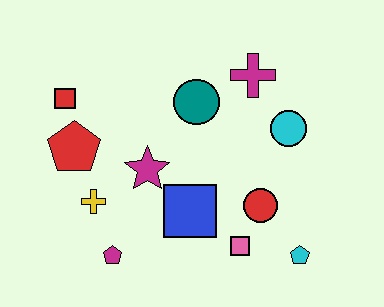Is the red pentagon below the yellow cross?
No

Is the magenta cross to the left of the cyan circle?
Yes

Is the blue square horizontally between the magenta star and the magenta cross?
Yes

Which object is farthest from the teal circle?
The cyan pentagon is farthest from the teal circle.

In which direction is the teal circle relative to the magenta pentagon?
The teal circle is above the magenta pentagon.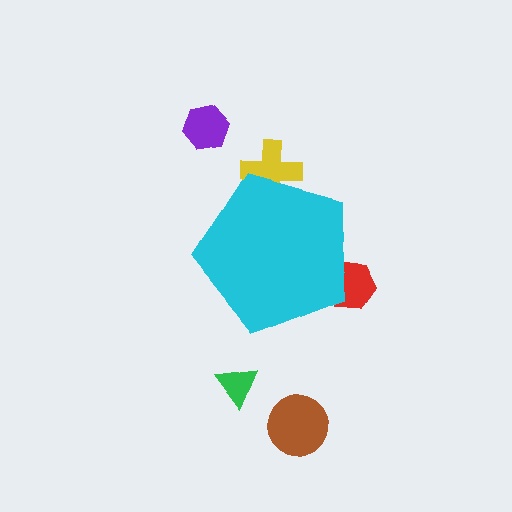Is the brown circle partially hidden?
No, the brown circle is fully visible.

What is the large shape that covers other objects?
A cyan pentagon.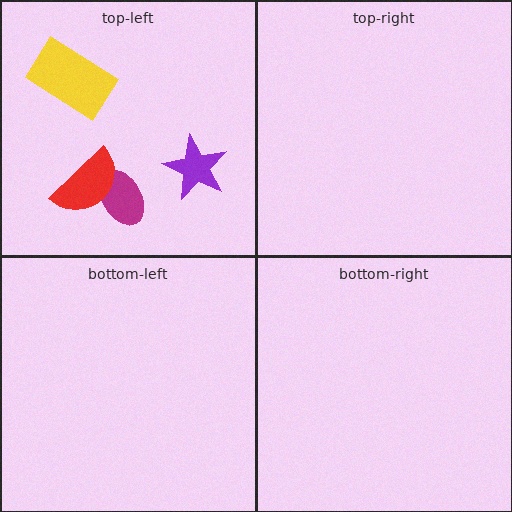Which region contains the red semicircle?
The top-left region.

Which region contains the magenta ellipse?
The top-left region.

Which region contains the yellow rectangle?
The top-left region.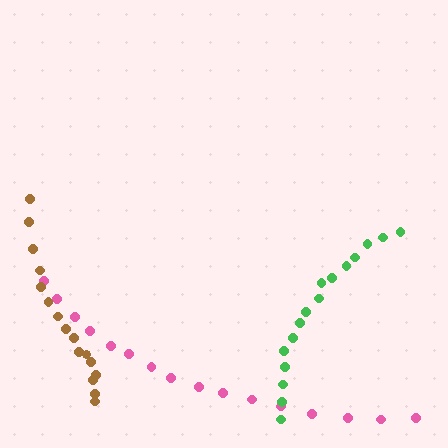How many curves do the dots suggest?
There are 3 distinct paths.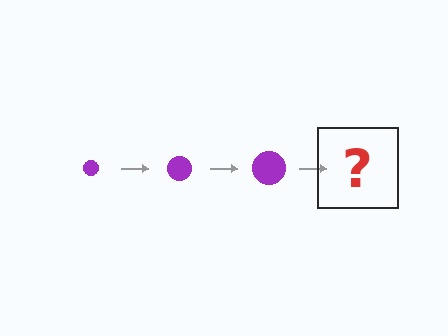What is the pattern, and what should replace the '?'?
The pattern is that the circle gets progressively larger each step. The '?' should be a purple circle, larger than the previous one.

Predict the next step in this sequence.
The next step is a purple circle, larger than the previous one.